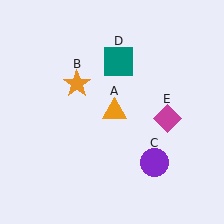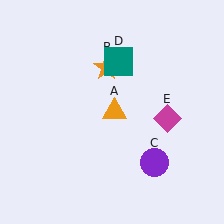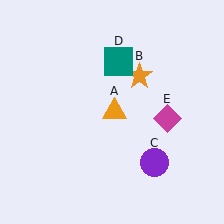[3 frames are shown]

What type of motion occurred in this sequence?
The orange star (object B) rotated clockwise around the center of the scene.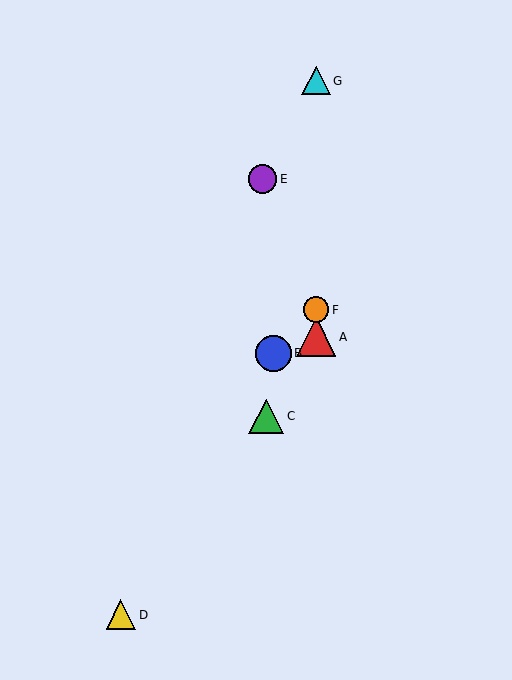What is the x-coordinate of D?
Object D is at x≈121.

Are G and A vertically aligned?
Yes, both are at x≈316.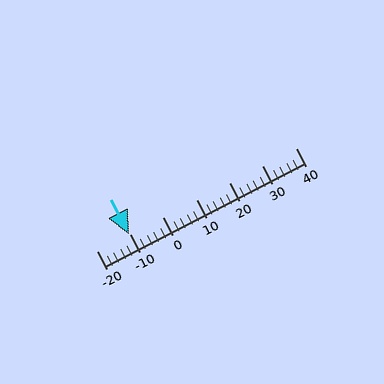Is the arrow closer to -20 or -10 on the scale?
The arrow is closer to -10.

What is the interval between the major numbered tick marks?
The major tick marks are spaced 10 units apart.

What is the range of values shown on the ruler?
The ruler shows values from -20 to 40.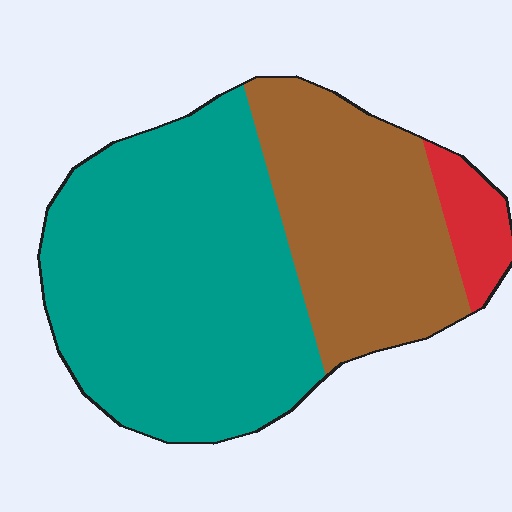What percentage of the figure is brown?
Brown takes up about one third (1/3) of the figure.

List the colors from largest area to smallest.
From largest to smallest: teal, brown, red.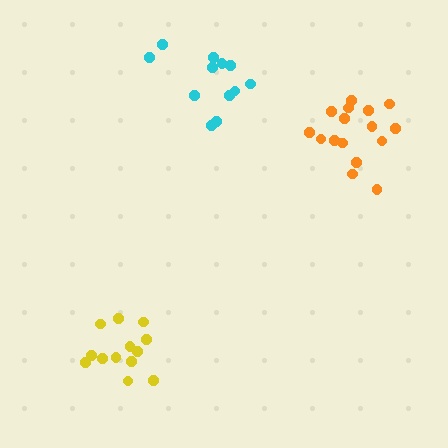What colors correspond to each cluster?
The clusters are colored: cyan, yellow, orange.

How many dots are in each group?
Group 1: 12 dots, Group 2: 13 dots, Group 3: 16 dots (41 total).